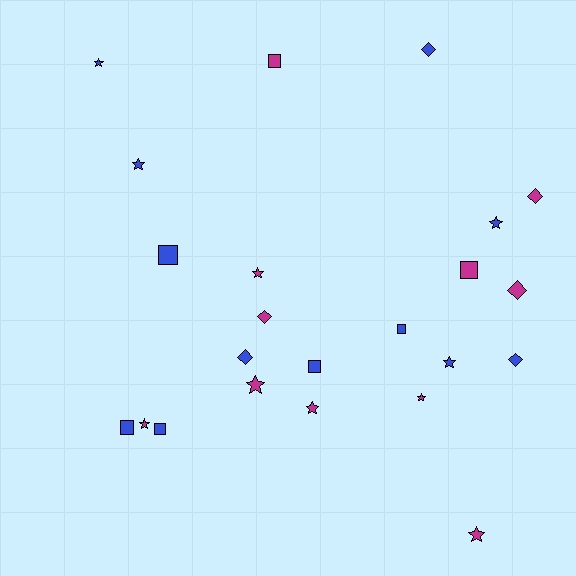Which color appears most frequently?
Blue, with 12 objects.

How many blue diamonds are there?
There are 3 blue diamonds.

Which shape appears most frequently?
Star, with 10 objects.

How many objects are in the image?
There are 23 objects.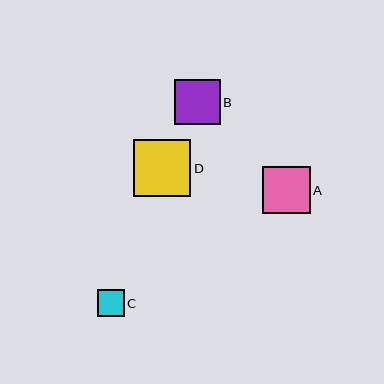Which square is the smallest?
Square C is the smallest with a size of approximately 27 pixels.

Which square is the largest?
Square D is the largest with a size of approximately 57 pixels.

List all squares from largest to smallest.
From largest to smallest: D, A, B, C.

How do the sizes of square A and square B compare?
Square A and square B are approximately the same size.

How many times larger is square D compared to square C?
Square D is approximately 2.1 times the size of square C.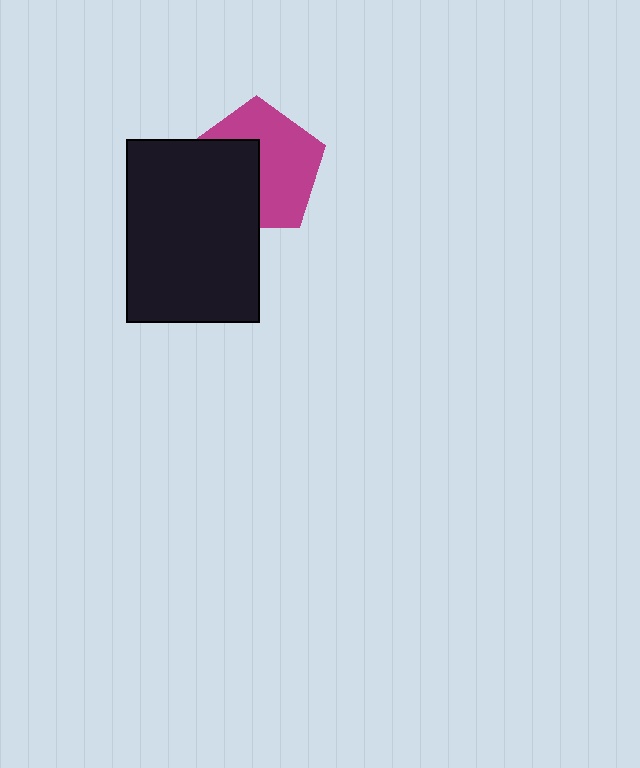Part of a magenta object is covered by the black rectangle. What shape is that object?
It is a pentagon.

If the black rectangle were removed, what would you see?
You would see the complete magenta pentagon.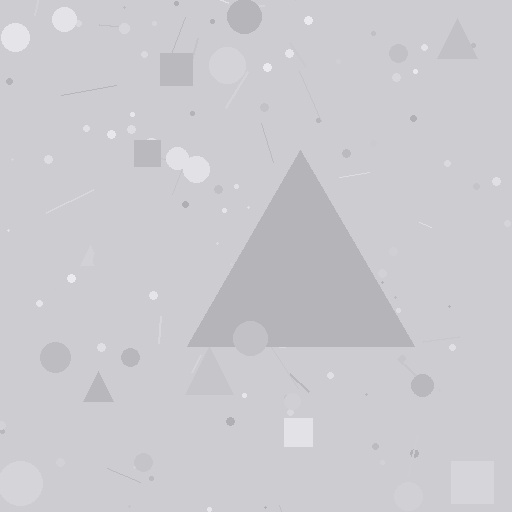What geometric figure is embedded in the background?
A triangle is embedded in the background.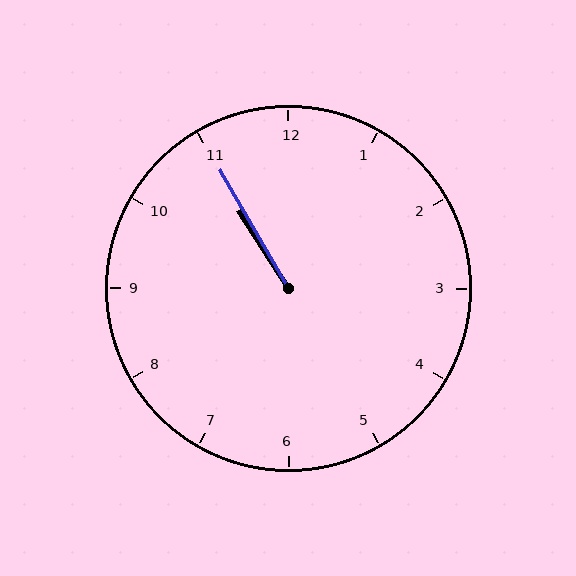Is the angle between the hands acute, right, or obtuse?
It is acute.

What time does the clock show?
10:55.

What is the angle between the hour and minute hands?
Approximately 2 degrees.